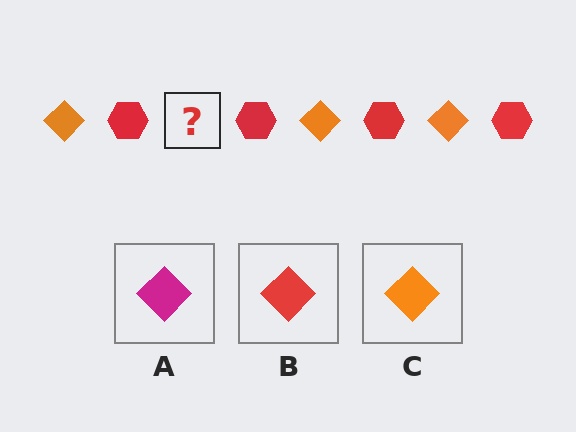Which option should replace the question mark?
Option C.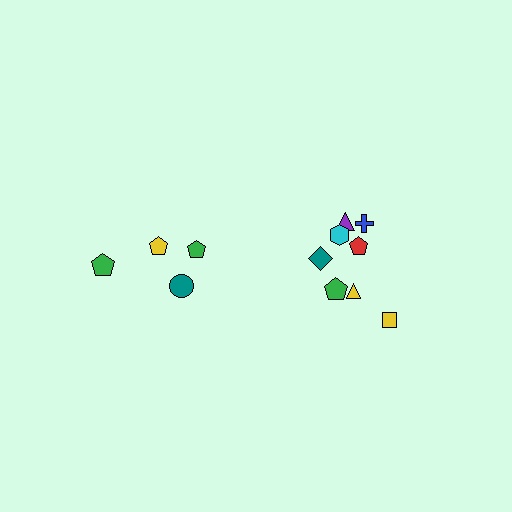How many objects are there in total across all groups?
There are 12 objects.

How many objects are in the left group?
There are 4 objects.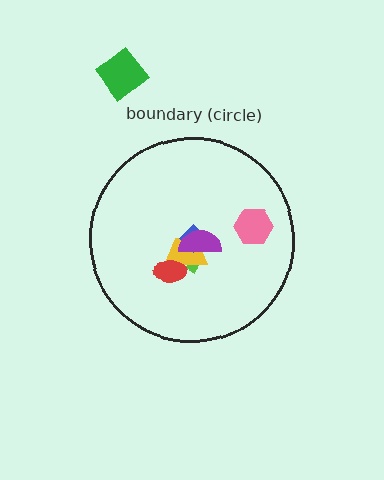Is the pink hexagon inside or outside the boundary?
Inside.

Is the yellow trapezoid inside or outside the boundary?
Inside.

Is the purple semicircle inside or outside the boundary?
Inside.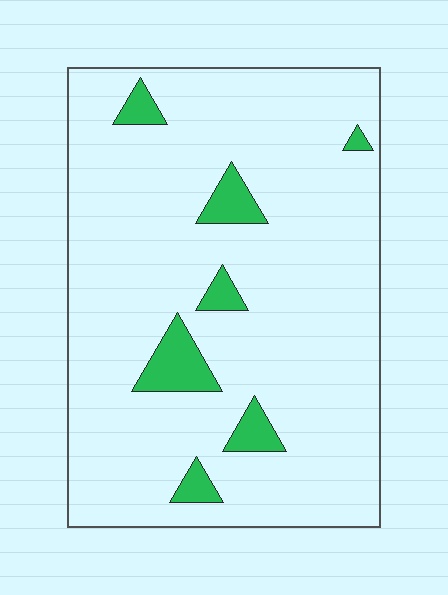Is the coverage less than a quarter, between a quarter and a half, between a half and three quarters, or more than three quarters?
Less than a quarter.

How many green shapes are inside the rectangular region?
7.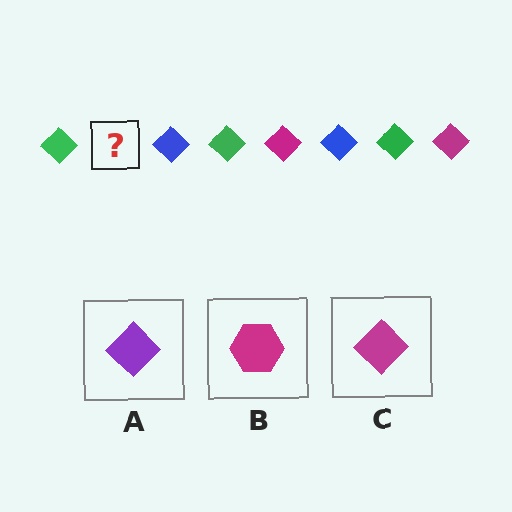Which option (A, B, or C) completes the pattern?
C.